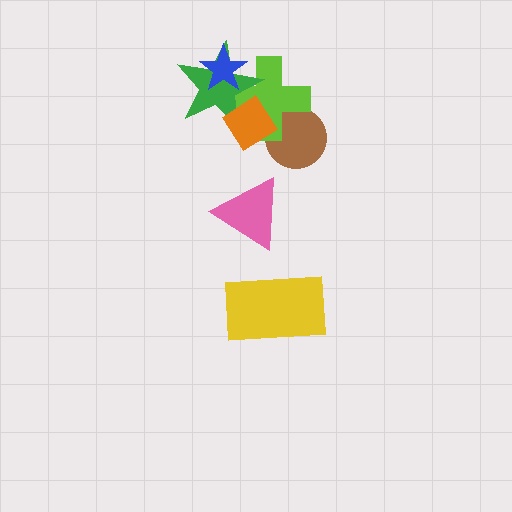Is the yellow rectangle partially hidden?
No, no other shape covers it.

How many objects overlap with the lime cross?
4 objects overlap with the lime cross.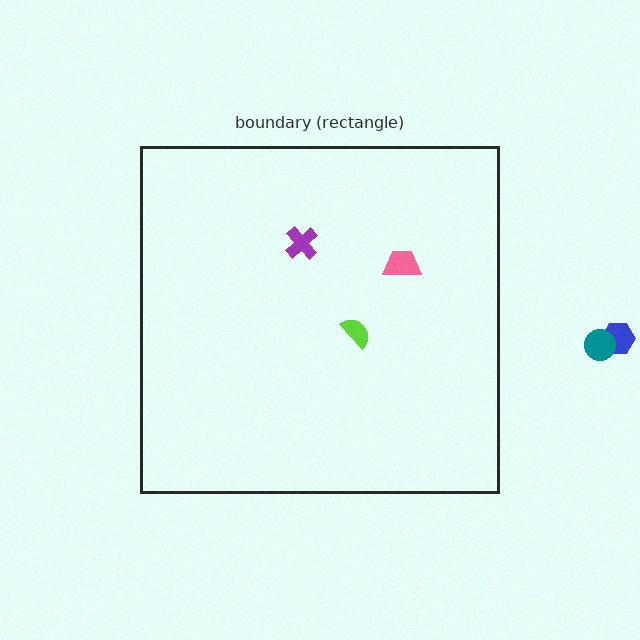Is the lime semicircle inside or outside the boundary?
Inside.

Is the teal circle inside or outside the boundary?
Outside.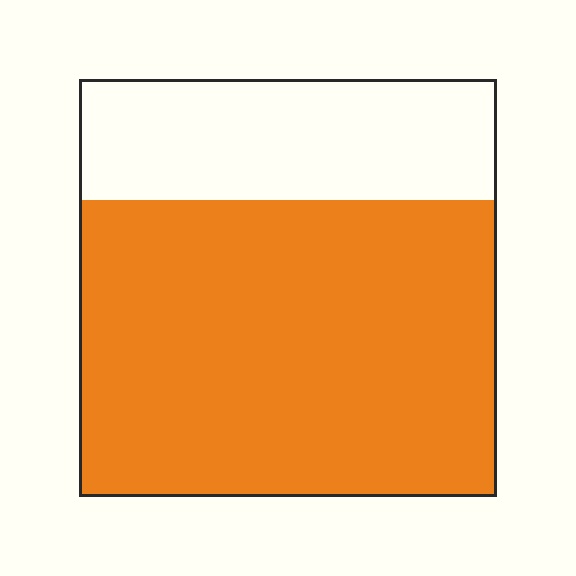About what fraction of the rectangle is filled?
About three quarters (3/4).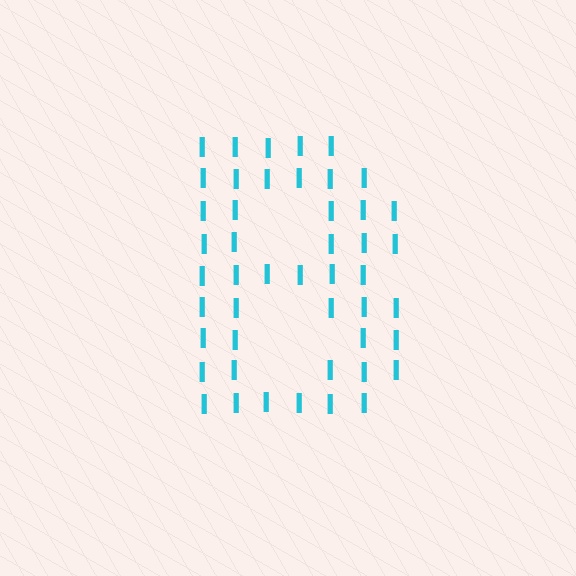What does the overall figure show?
The overall figure shows the letter B.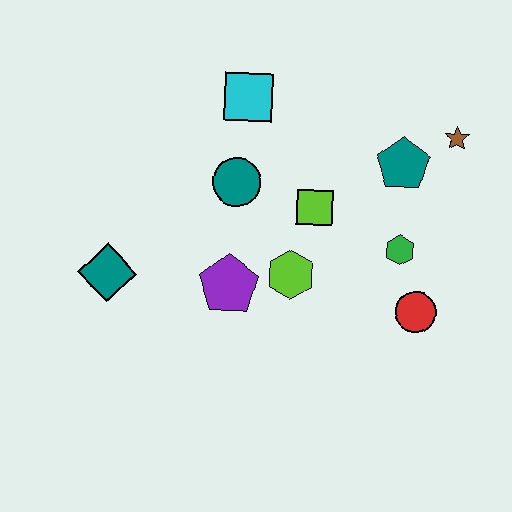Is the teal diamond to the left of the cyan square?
Yes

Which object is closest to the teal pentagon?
The brown star is closest to the teal pentagon.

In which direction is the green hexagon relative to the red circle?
The green hexagon is above the red circle.